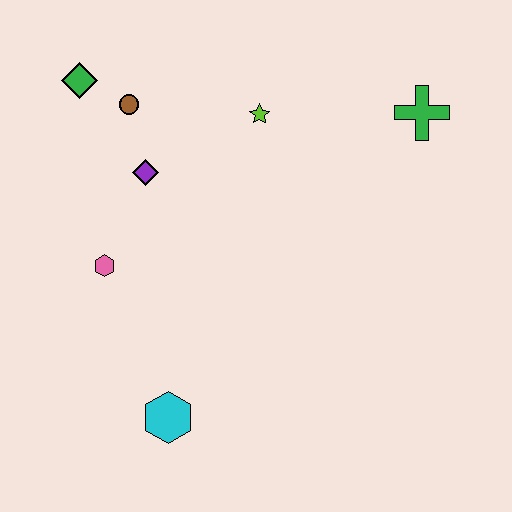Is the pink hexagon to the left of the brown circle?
Yes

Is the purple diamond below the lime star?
Yes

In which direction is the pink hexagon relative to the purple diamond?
The pink hexagon is below the purple diamond.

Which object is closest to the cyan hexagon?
The pink hexagon is closest to the cyan hexagon.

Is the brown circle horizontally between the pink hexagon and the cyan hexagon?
Yes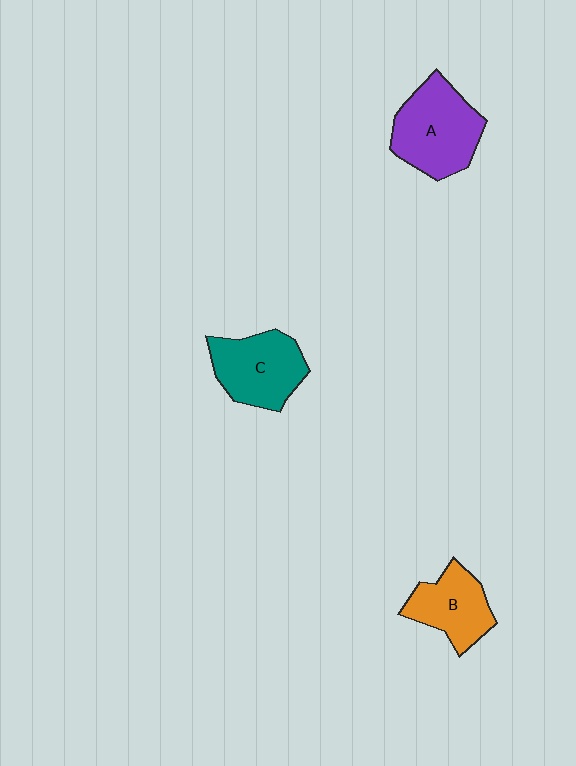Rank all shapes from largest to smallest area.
From largest to smallest: A (purple), C (teal), B (orange).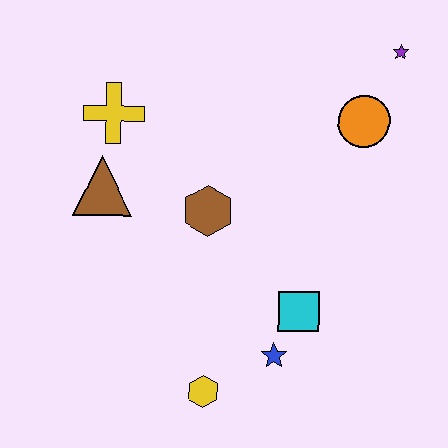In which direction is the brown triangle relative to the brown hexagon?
The brown triangle is to the left of the brown hexagon.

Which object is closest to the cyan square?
The blue star is closest to the cyan square.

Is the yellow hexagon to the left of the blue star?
Yes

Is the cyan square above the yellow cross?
No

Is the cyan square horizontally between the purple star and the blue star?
Yes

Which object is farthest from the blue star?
The purple star is farthest from the blue star.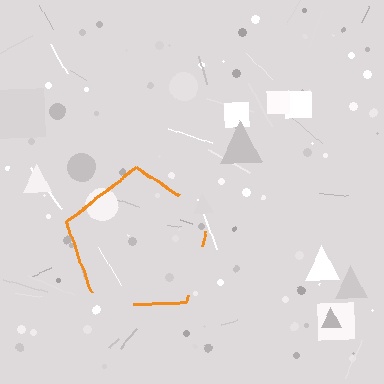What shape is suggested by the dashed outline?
The dashed outline suggests a pentagon.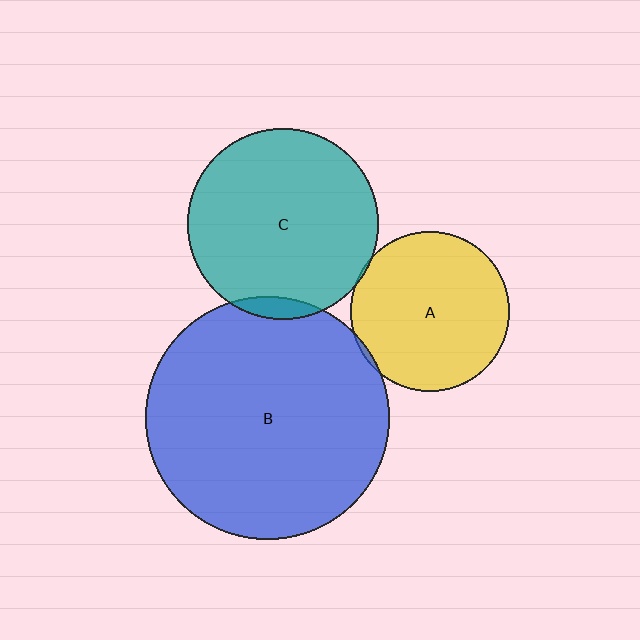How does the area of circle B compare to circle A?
Approximately 2.3 times.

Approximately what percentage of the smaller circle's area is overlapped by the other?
Approximately 5%.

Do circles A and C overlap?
Yes.